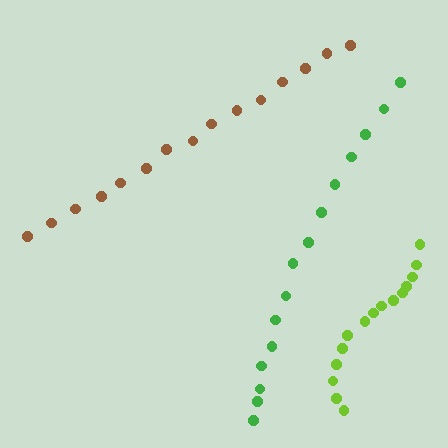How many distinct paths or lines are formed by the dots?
There are 3 distinct paths.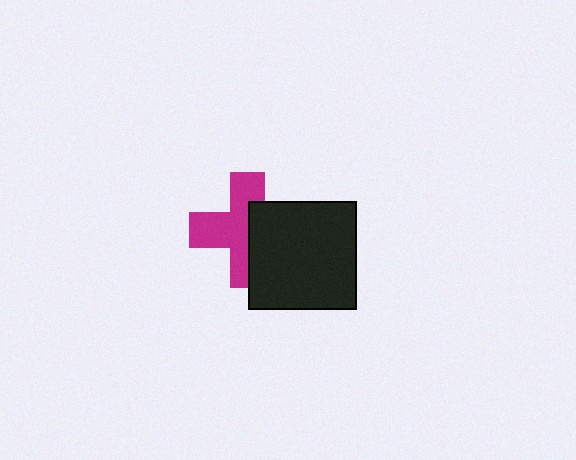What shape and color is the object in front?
The object in front is a black square.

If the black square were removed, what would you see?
You would see the complete magenta cross.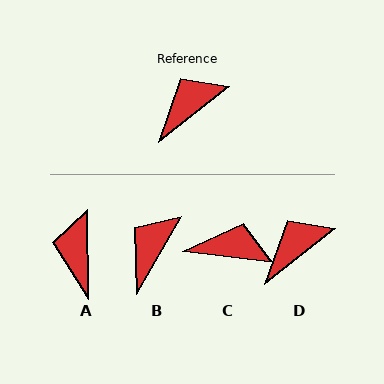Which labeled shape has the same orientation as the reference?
D.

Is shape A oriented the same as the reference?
No, it is off by about 52 degrees.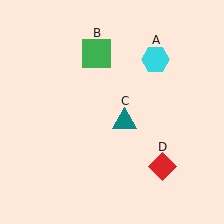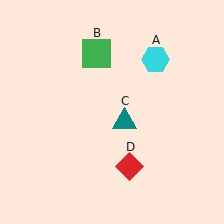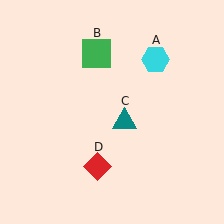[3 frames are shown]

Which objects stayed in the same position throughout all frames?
Cyan hexagon (object A) and green square (object B) and teal triangle (object C) remained stationary.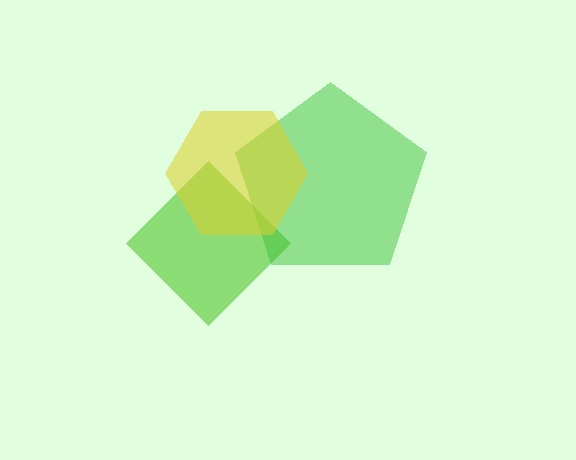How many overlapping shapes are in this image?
There are 3 overlapping shapes in the image.